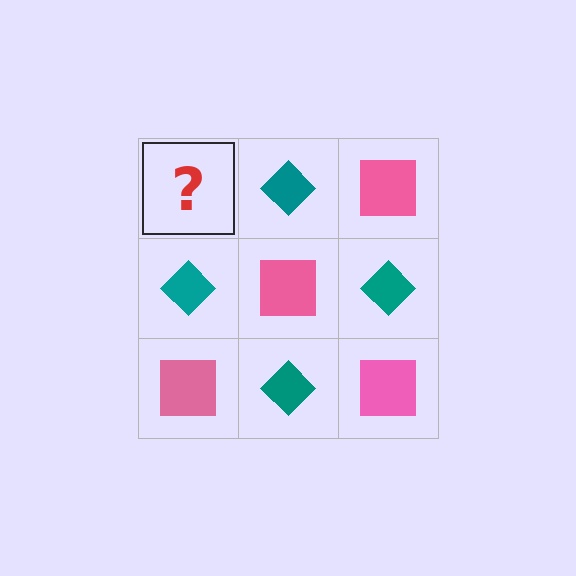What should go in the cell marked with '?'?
The missing cell should contain a pink square.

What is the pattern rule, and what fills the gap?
The rule is that it alternates pink square and teal diamond in a checkerboard pattern. The gap should be filled with a pink square.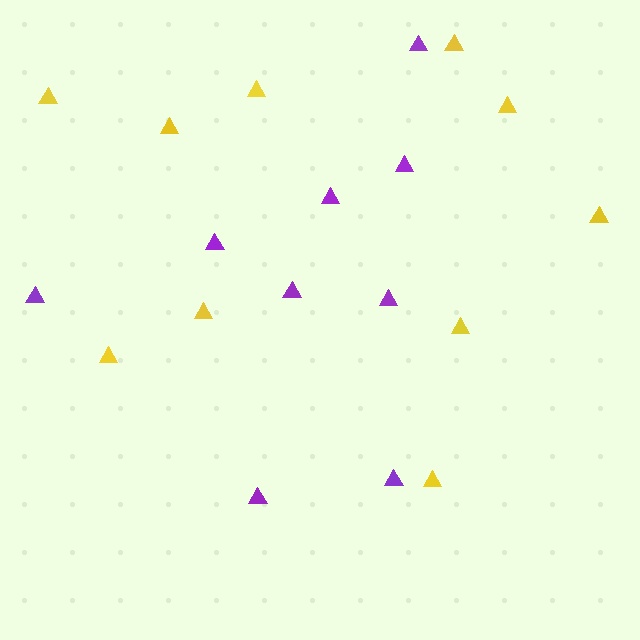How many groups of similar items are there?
There are 2 groups: one group of yellow triangles (10) and one group of purple triangles (9).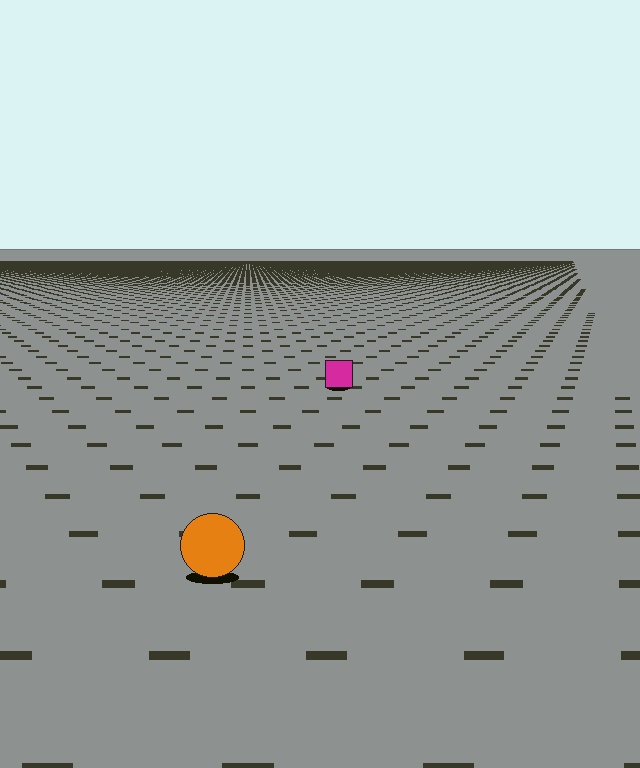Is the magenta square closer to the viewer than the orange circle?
No. The orange circle is closer — you can tell from the texture gradient: the ground texture is coarser near it.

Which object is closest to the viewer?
The orange circle is closest. The texture marks near it are larger and more spread out.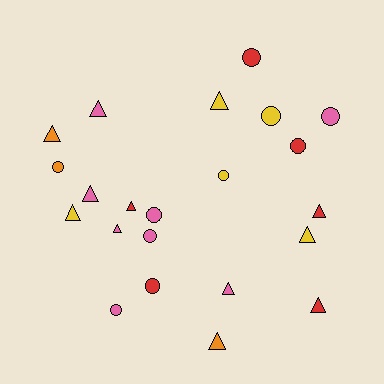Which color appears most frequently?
Pink, with 8 objects.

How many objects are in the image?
There are 22 objects.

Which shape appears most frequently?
Triangle, with 12 objects.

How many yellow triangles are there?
There are 3 yellow triangles.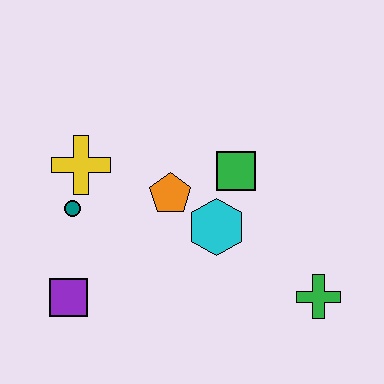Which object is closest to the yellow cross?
The teal circle is closest to the yellow cross.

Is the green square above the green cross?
Yes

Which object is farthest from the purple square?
The green cross is farthest from the purple square.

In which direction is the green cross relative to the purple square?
The green cross is to the right of the purple square.